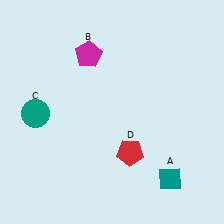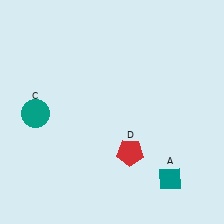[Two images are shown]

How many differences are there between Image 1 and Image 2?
There is 1 difference between the two images.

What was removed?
The magenta pentagon (B) was removed in Image 2.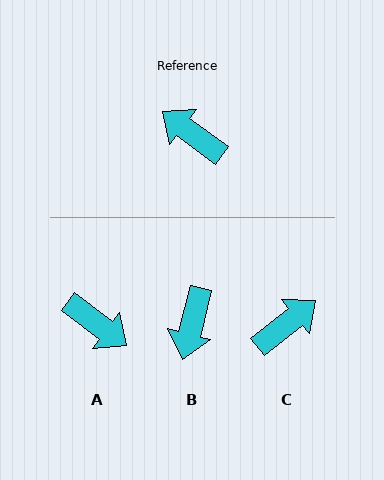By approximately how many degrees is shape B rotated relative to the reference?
Approximately 113 degrees counter-clockwise.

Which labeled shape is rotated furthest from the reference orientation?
A, about 180 degrees away.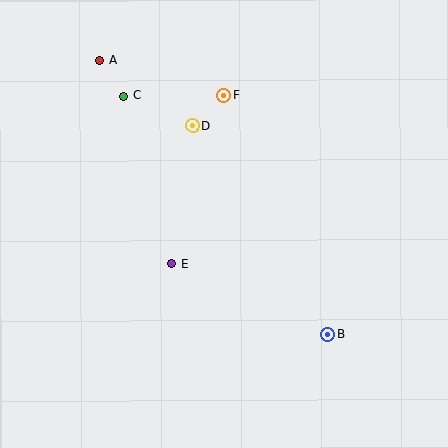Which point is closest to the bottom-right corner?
Point B is closest to the bottom-right corner.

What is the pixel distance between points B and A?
The distance between B and A is 357 pixels.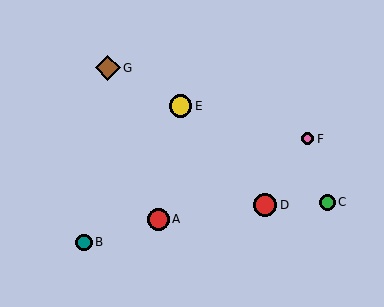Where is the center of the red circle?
The center of the red circle is at (158, 219).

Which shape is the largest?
The brown diamond (labeled G) is the largest.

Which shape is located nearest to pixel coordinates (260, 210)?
The red circle (labeled D) at (265, 205) is nearest to that location.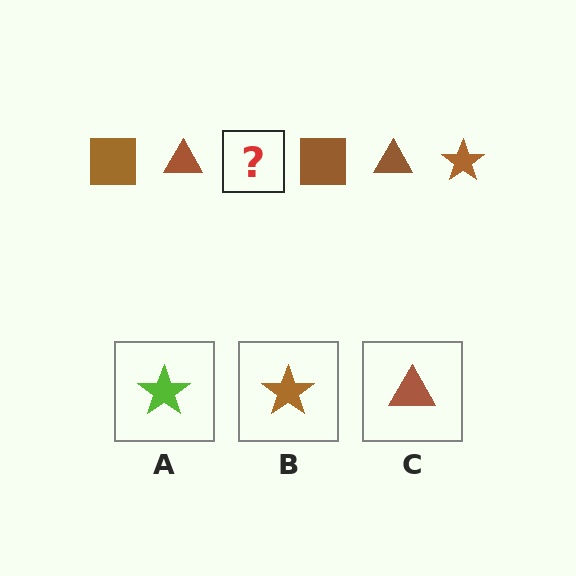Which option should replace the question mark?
Option B.